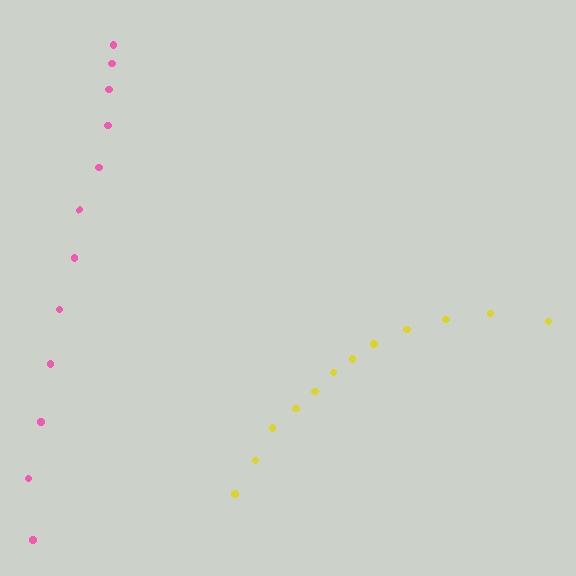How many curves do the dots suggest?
There are 2 distinct paths.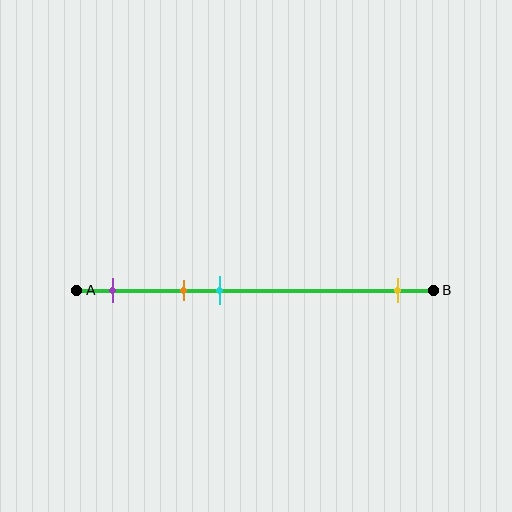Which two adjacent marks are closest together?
The orange and cyan marks are the closest adjacent pair.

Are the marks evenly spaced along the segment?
No, the marks are not evenly spaced.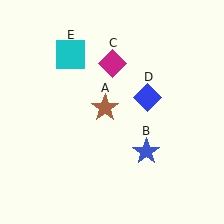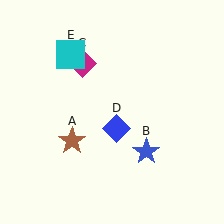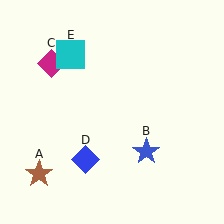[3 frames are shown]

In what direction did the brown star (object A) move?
The brown star (object A) moved down and to the left.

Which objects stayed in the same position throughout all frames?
Blue star (object B) and cyan square (object E) remained stationary.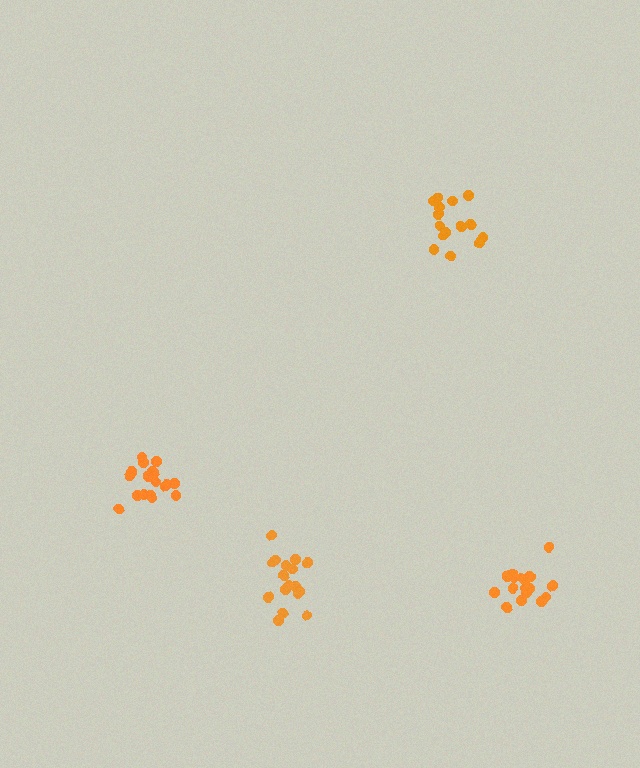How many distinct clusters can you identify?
There are 4 distinct clusters.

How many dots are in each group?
Group 1: 18 dots, Group 2: 17 dots, Group 3: 18 dots, Group 4: 15 dots (68 total).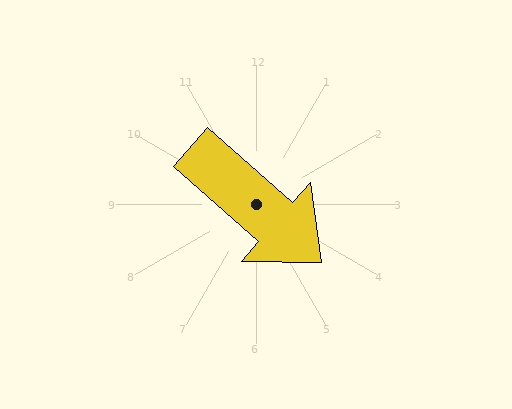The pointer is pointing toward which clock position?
Roughly 4 o'clock.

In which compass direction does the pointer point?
Southeast.